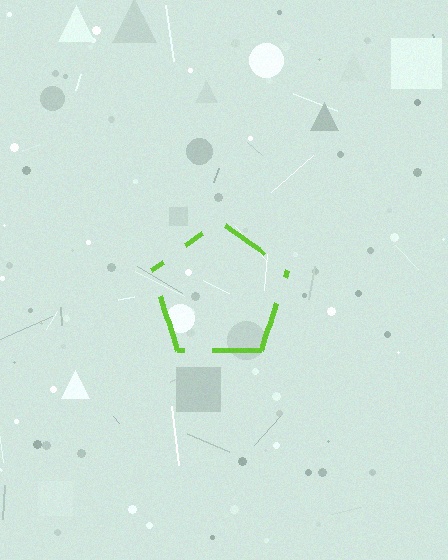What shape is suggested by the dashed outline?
The dashed outline suggests a pentagon.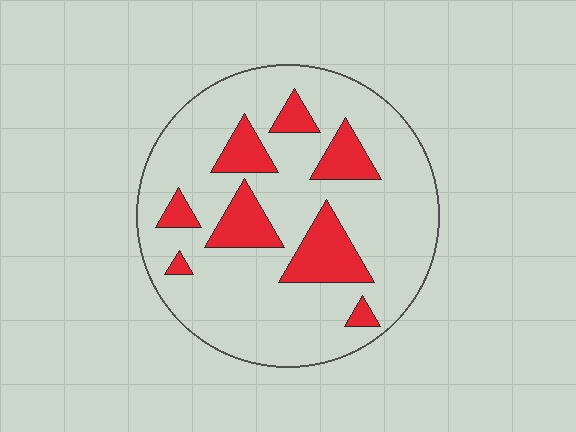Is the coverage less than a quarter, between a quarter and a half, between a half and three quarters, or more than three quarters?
Less than a quarter.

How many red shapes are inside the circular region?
8.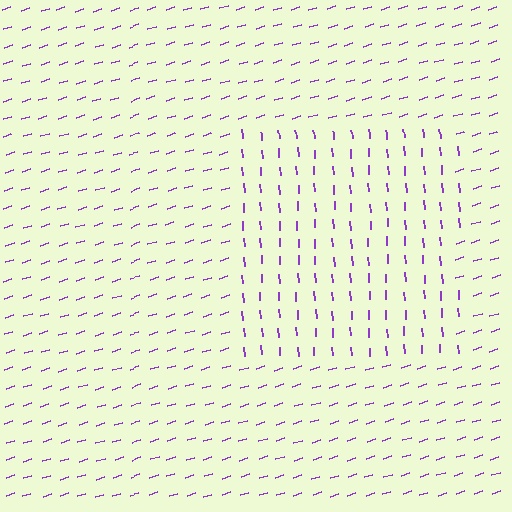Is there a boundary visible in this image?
Yes, there is a texture boundary formed by a change in line orientation.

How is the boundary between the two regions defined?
The boundary is defined purely by a change in line orientation (approximately 76 degrees difference). All lines are the same color and thickness.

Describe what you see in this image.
The image is filled with small purple line segments. A rectangle region in the image has lines oriented differently from the surrounding lines, creating a visible texture boundary.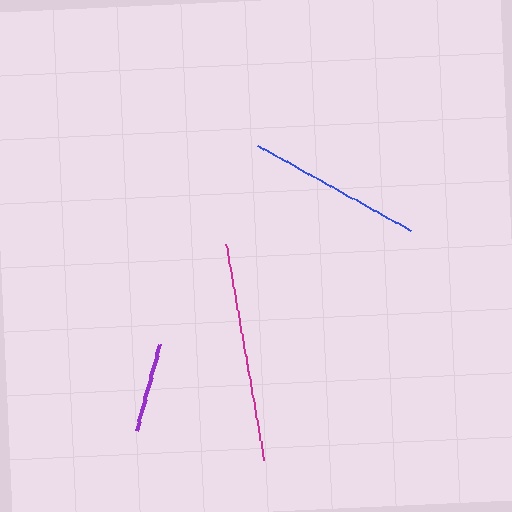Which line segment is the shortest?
The purple line is the shortest at approximately 89 pixels.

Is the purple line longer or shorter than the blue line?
The blue line is longer than the purple line.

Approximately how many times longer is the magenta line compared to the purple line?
The magenta line is approximately 2.5 times the length of the purple line.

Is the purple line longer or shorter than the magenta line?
The magenta line is longer than the purple line.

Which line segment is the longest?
The magenta line is the longest at approximately 219 pixels.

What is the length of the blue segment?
The blue segment is approximately 175 pixels long.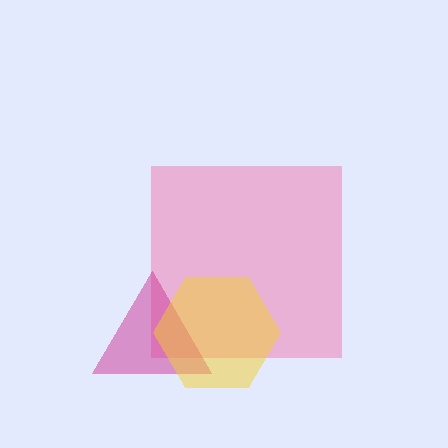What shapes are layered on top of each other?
The layered shapes are: a pink square, a magenta triangle, a yellow hexagon.